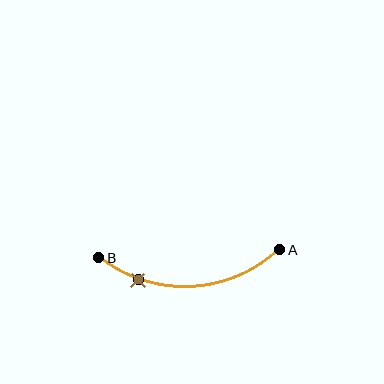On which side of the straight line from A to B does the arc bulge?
The arc bulges below the straight line connecting A and B.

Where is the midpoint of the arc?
The arc midpoint is the point on the curve farthest from the straight line joining A and B. It sits below that line.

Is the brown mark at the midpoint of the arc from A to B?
No. The brown mark lies on the arc but is closer to endpoint B. The arc midpoint would be at the point on the curve equidistant along the arc from both A and B.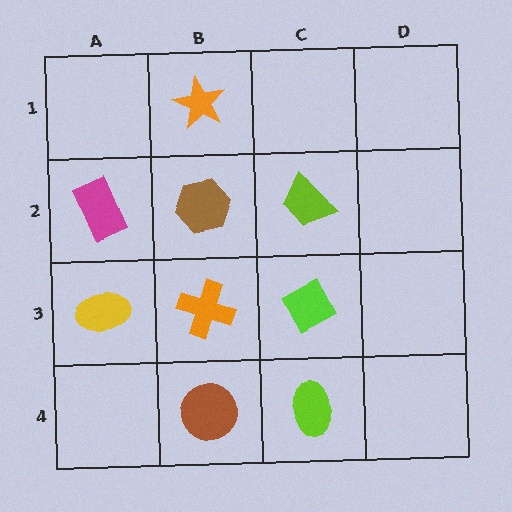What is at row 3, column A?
A yellow ellipse.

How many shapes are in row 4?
2 shapes.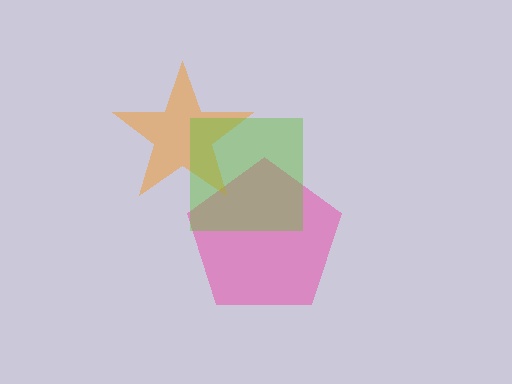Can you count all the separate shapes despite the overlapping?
Yes, there are 3 separate shapes.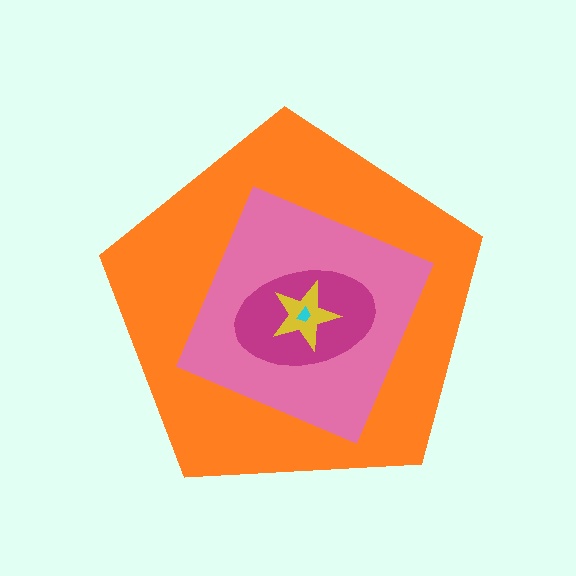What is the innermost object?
The cyan trapezoid.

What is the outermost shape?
The orange pentagon.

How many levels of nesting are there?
5.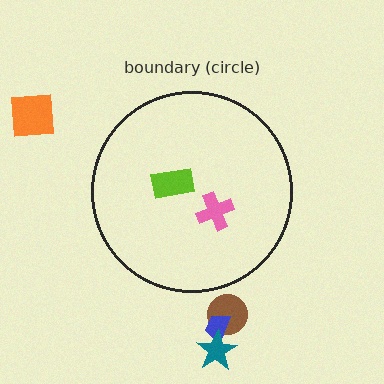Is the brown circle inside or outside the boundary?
Outside.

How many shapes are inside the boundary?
2 inside, 4 outside.